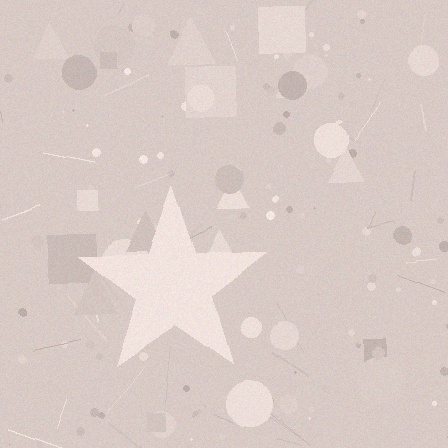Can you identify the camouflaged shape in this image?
The camouflaged shape is a star.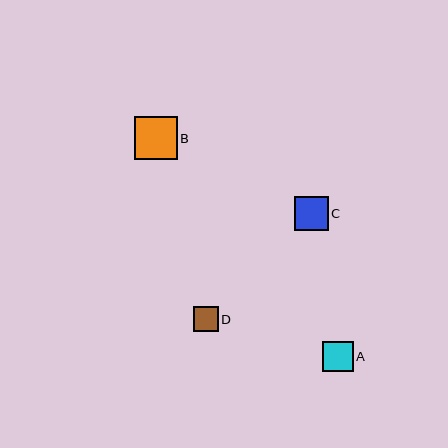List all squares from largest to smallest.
From largest to smallest: B, C, A, D.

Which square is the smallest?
Square D is the smallest with a size of approximately 25 pixels.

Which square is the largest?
Square B is the largest with a size of approximately 43 pixels.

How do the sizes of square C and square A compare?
Square C and square A are approximately the same size.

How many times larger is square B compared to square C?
Square B is approximately 1.3 times the size of square C.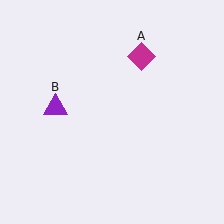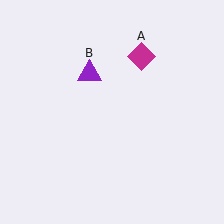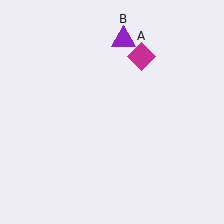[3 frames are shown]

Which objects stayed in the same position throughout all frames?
Magenta diamond (object A) remained stationary.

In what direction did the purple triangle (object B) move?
The purple triangle (object B) moved up and to the right.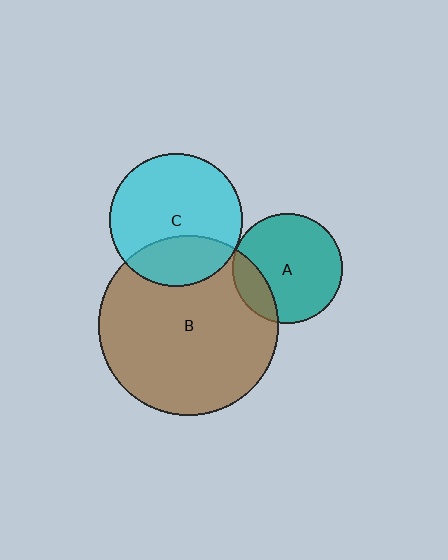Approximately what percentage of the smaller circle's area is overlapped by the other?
Approximately 30%.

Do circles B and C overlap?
Yes.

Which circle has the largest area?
Circle B (brown).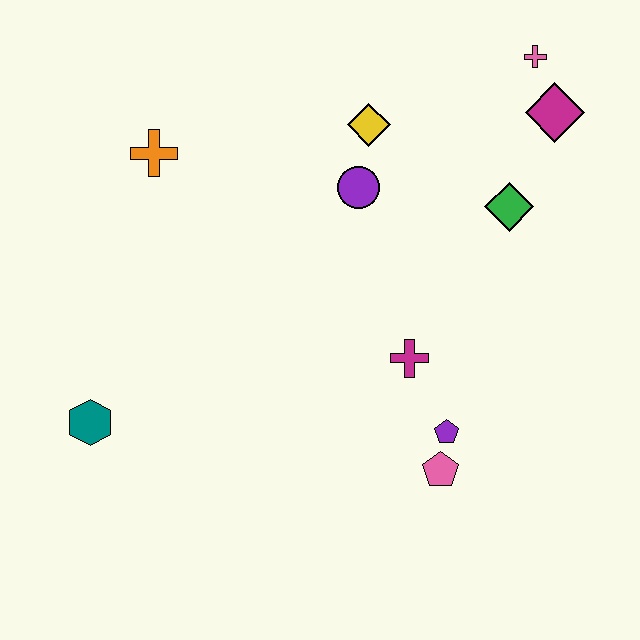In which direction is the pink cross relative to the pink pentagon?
The pink cross is above the pink pentagon.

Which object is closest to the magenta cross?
The purple pentagon is closest to the magenta cross.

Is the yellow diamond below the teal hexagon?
No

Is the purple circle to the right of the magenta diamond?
No